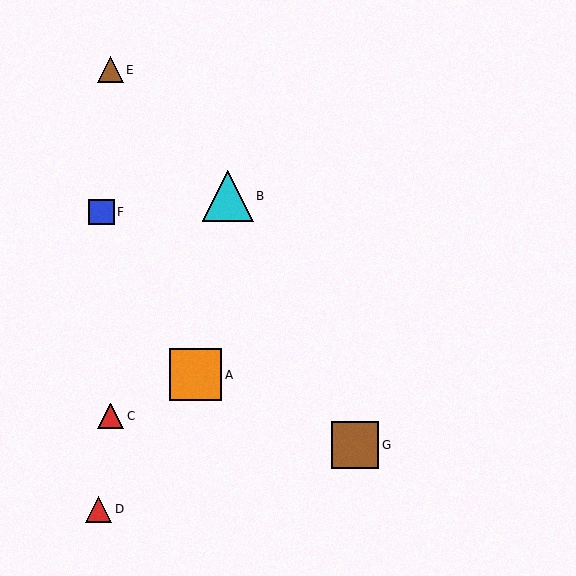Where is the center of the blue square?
The center of the blue square is at (101, 212).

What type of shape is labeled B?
Shape B is a cyan triangle.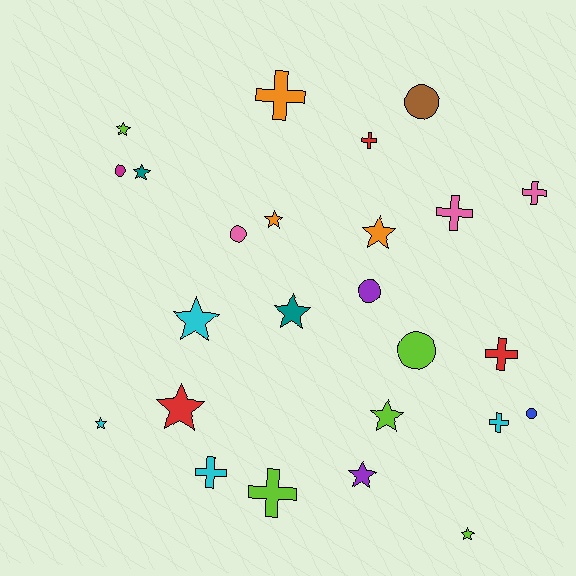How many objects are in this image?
There are 25 objects.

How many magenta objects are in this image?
There is 1 magenta object.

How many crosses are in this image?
There are 8 crosses.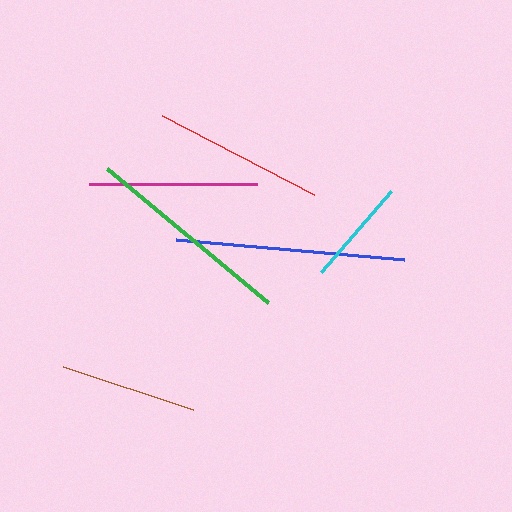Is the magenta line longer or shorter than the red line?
The red line is longer than the magenta line.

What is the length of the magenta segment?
The magenta segment is approximately 168 pixels long.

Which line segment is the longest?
The blue line is the longest at approximately 230 pixels.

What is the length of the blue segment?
The blue segment is approximately 230 pixels long.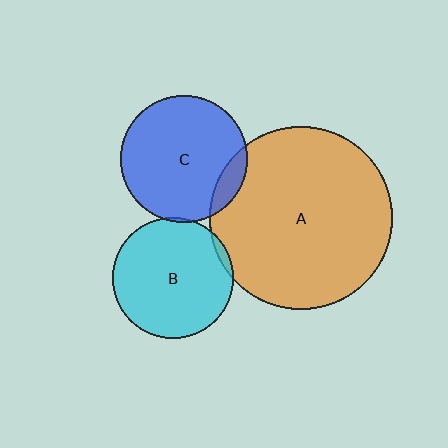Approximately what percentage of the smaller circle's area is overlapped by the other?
Approximately 10%.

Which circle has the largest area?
Circle A (orange).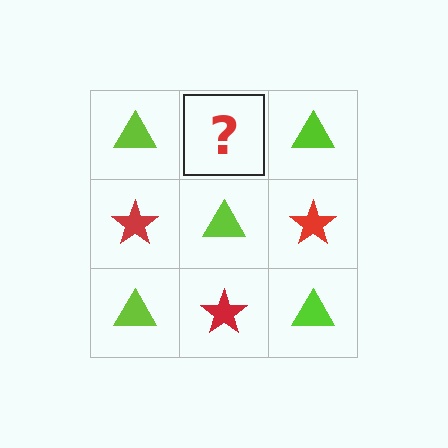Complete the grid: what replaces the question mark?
The question mark should be replaced with a red star.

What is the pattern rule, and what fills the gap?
The rule is that it alternates lime triangle and red star in a checkerboard pattern. The gap should be filled with a red star.